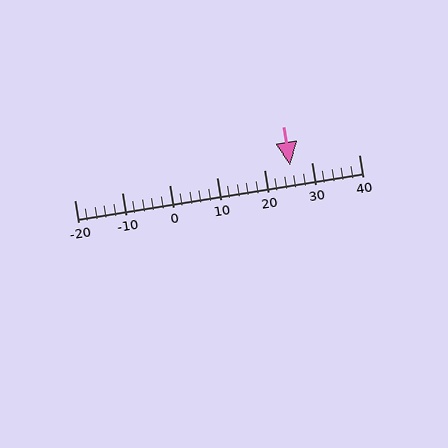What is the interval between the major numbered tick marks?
The major tick marks are spaced 10 units apart.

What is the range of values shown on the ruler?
The ruler shows values from -20 to 40.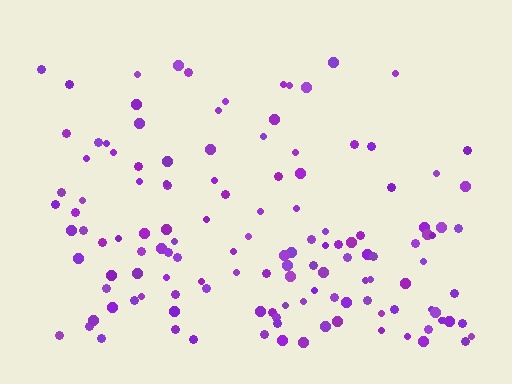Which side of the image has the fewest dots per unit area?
The top.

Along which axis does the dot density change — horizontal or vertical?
Vertical.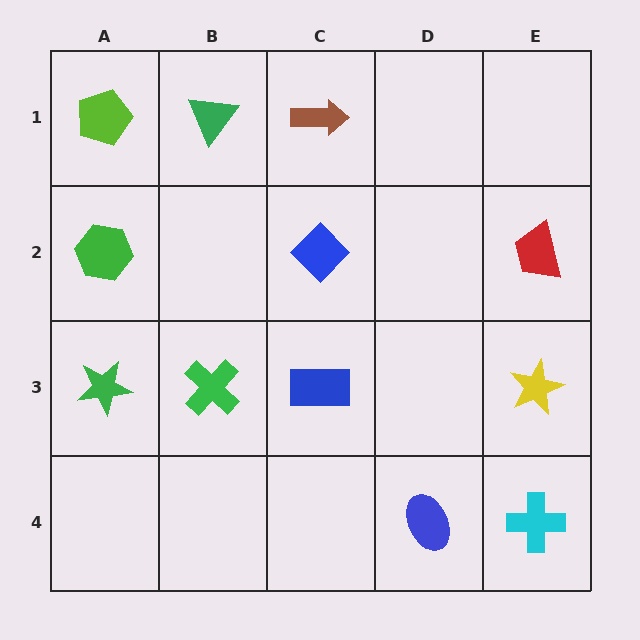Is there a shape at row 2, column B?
No, that cell is empty.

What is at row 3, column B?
A green cross.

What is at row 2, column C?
A blue diamond.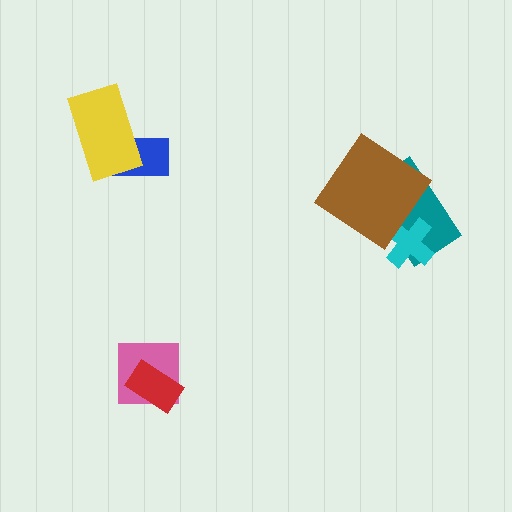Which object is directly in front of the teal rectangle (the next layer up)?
The cyan cross is directly in front of the teal rectangle.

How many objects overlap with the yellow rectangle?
1 object overlaps with the yellow rectangle.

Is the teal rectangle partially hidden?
Yes, it is partially covered by another shape.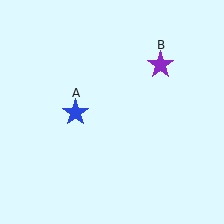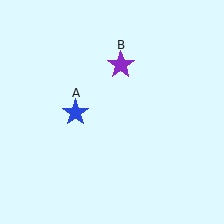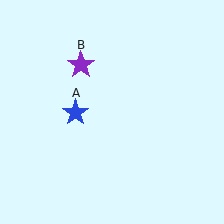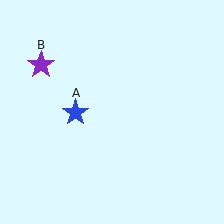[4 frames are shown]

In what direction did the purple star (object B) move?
The purple star (object B) moved left.